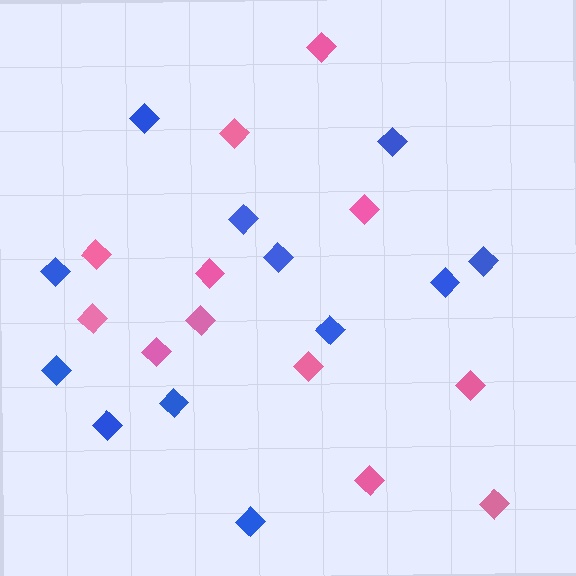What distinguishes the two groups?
There are 2 groups: one group of blue diamonds (12) and one group of pink diamonds (12).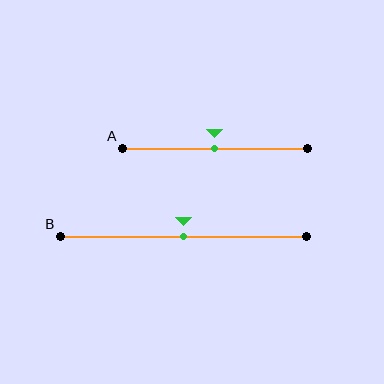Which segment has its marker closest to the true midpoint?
Segment A has its marker closest to the true midpoint.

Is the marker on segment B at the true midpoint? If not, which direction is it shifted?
Yes, the marker on segment B is at the true midpoint.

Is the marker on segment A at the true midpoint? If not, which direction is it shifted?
Yes, the marker on segment A is at the true midpoint.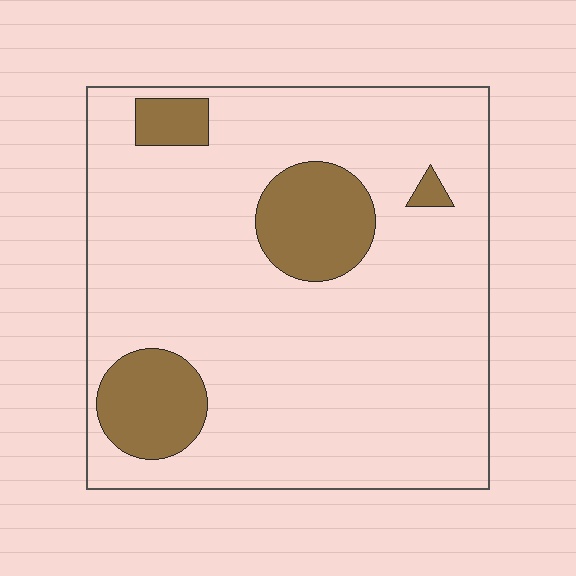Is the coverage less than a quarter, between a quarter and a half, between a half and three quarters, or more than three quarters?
Less than a quarter.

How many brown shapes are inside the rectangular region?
4.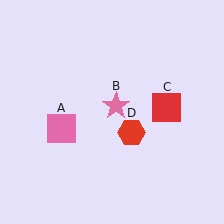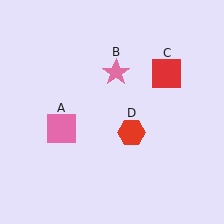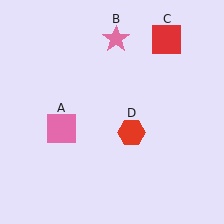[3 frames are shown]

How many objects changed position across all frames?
2 objects changed position: pink star (object B), red square (object C).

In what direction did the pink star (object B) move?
The pink star (object B) moved up.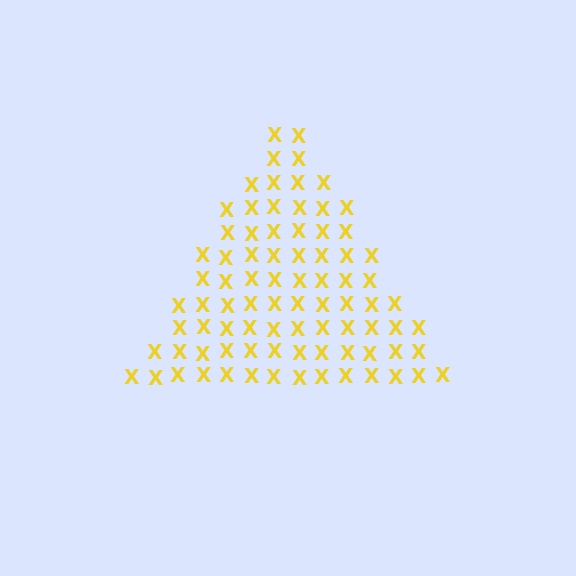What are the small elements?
The small elements are letter X's.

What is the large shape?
The large shape is a triangle.